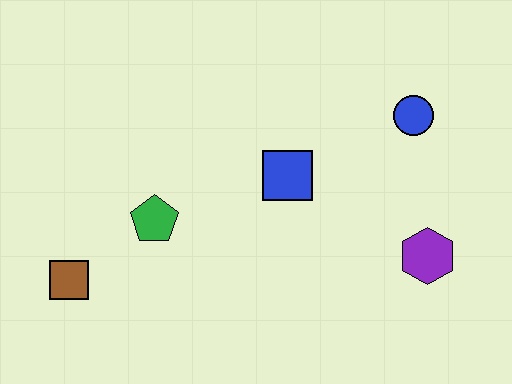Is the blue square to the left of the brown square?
No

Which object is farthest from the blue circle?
The brown square is farthest from the blue circle.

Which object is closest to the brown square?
The green pentagon is closest to the brown square.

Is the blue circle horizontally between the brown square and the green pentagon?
No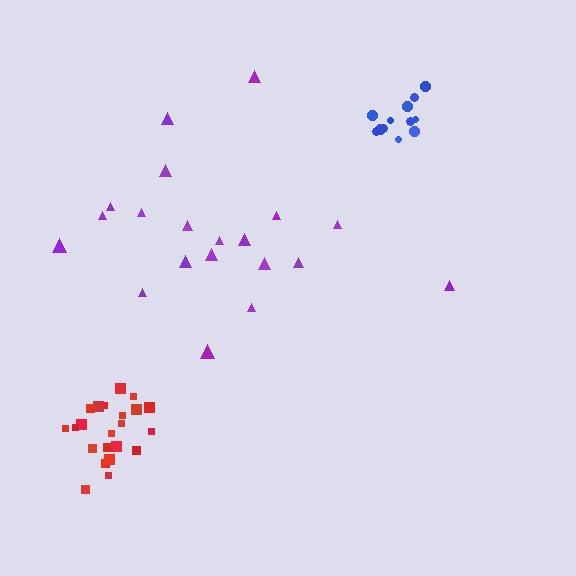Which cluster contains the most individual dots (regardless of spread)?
Red (22).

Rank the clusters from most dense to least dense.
red, blue, purple.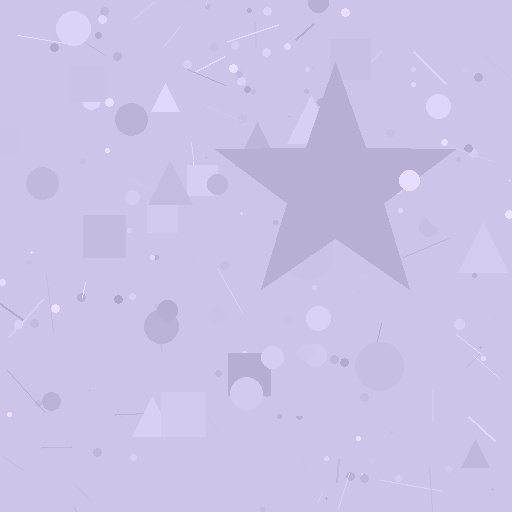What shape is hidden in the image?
A star is hidden in the image.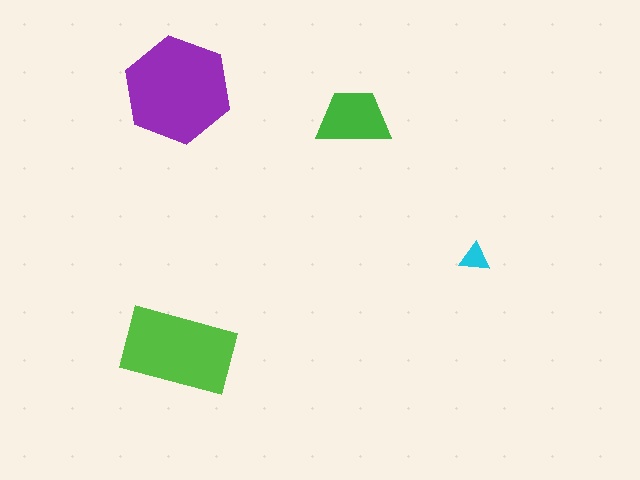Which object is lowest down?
The lime rectangle is bottommost.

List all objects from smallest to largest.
The cyan triangle, the green trapezoid, the lime rectangle, the purple hexagon.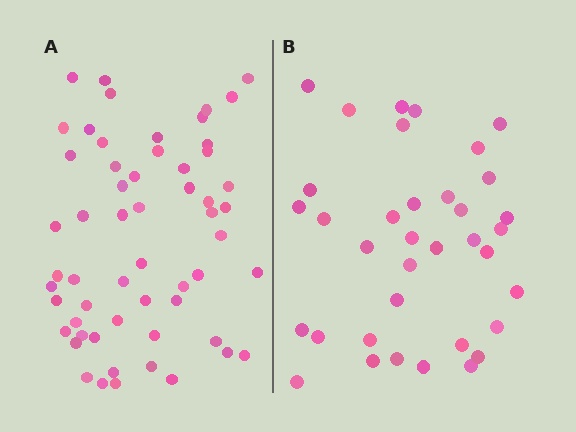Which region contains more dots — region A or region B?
Region A (the left region) has more dots.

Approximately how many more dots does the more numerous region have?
Region A has approximately 20 more dots than region B.